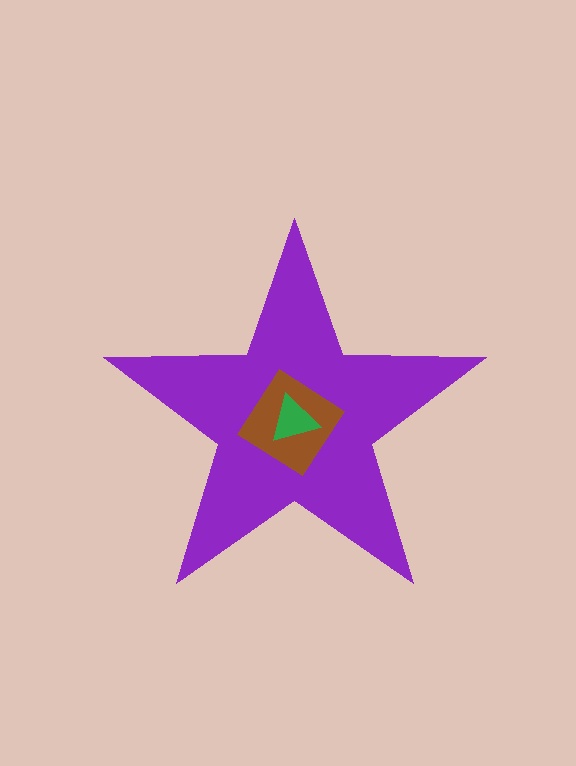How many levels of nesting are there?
3.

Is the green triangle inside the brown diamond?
Yes.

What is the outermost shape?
The purple star.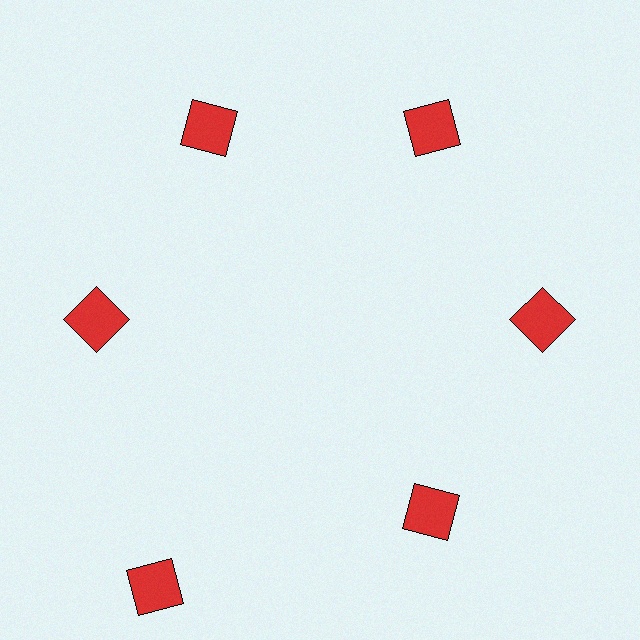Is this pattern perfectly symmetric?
No. The 6 red squares are arranged in a ring, but one element near the 7 o'clock position is pushed outward from the center, breaking the 6-fold rotational symmetry.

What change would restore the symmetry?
The symmetry would be restored by moving it inward, back onto the ring so that all 6 squares sit at equal angles and equal distance from the center.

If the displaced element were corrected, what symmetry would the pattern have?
It would have 6-fold rotational symmetry — the pattern would map onto itself every 60 degrees.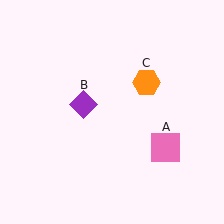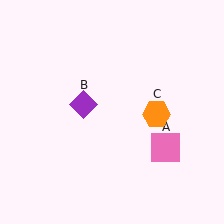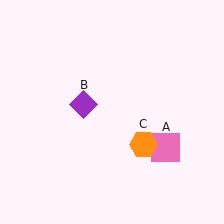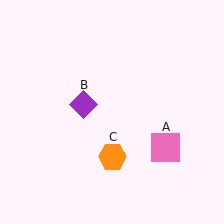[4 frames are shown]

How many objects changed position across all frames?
1 object changed position: orange hexagon (object C).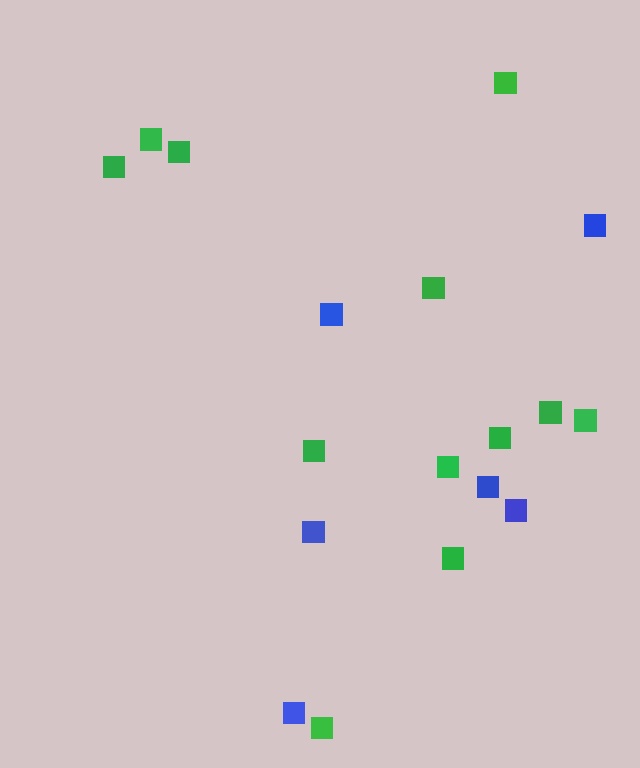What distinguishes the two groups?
There are 2 groups: one group of blue squares (6) and one group of green squares (12).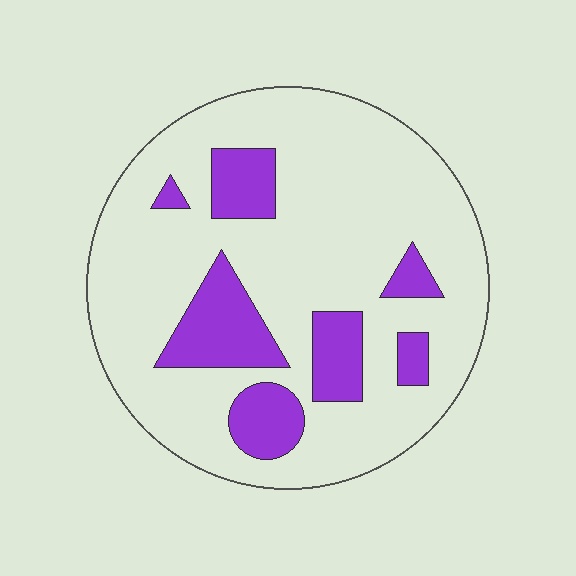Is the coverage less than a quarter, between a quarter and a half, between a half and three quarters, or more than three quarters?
Less than a quarter.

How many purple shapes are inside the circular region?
7.